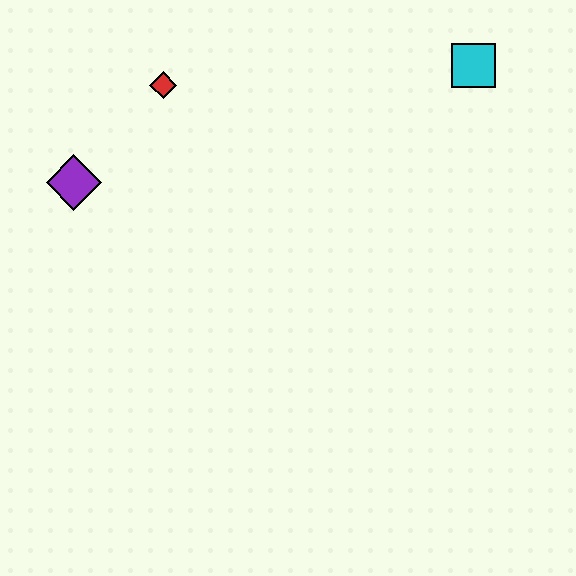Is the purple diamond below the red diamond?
Yes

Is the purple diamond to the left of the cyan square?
Yes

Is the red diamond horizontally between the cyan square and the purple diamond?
Yes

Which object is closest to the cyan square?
The red diamond is closest to the cyan square.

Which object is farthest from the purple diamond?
The cyan square is farthest from the purple diamond.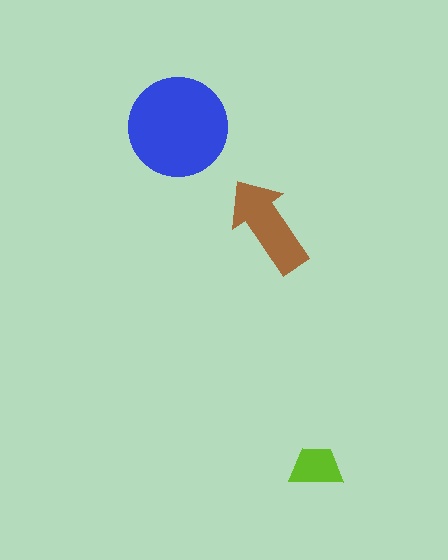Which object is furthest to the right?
The lime trapezoid is rightmost.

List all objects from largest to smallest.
The blue circle, the brown arrow, the lime trapezoid.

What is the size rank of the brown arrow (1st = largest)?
2nd.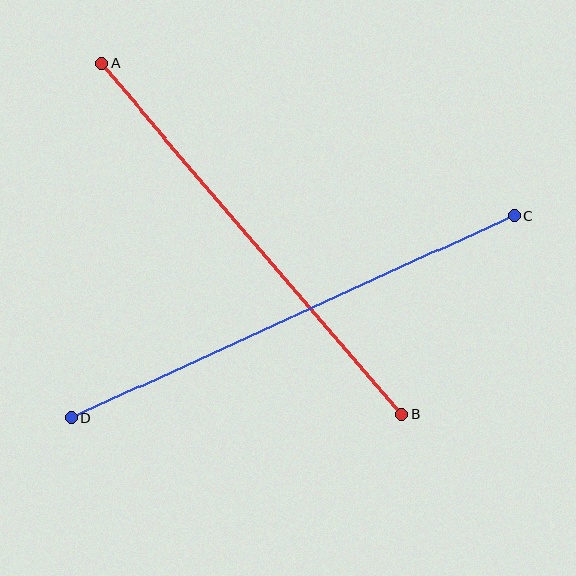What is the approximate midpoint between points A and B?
The midpoint is at approximately (251, 239) pixels.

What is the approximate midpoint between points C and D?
The midpoint is at approximately (293, 317) pixels.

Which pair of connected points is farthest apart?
Points C and D are farthest apart.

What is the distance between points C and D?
The distance is approximately 488 pixels.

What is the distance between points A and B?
The distance is approximately 462 pixels.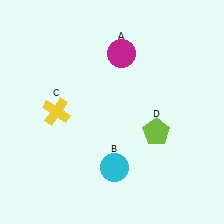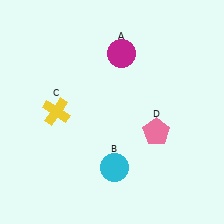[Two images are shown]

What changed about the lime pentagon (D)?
In Image 1, D is lime. In Image 2, it changed to pink.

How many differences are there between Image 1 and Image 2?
There is 1 difference between the two images.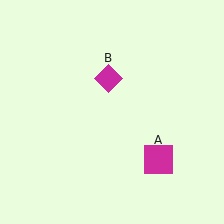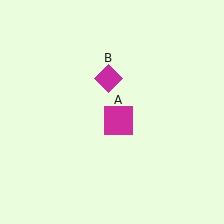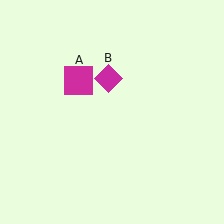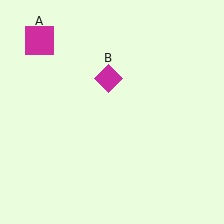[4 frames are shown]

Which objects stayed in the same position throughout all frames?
Magenta diamond (object B) remained stationary.